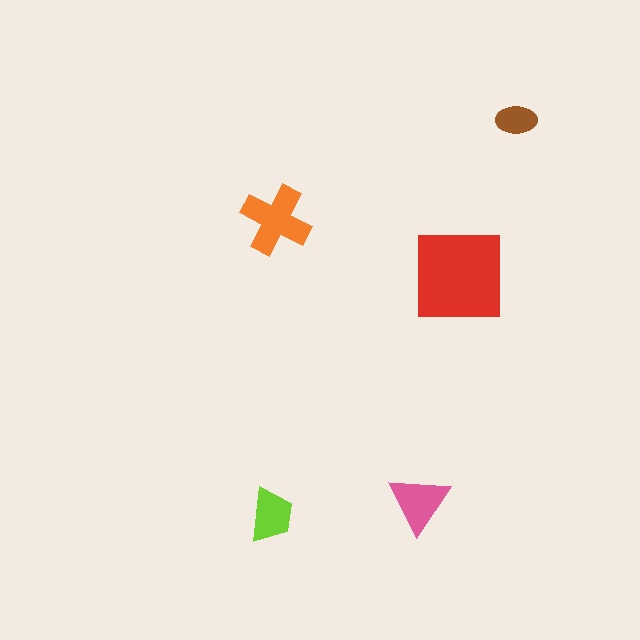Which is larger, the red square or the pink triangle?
The red square.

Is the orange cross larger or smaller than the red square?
Smaller.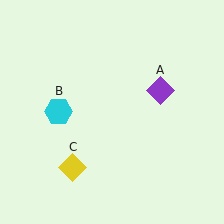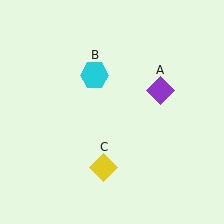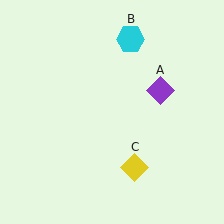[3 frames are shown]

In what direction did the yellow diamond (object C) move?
The yellow diamond (object C) moved right.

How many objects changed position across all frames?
2 objects changed position: cyan hexagon (object B), yellow diamond (object C).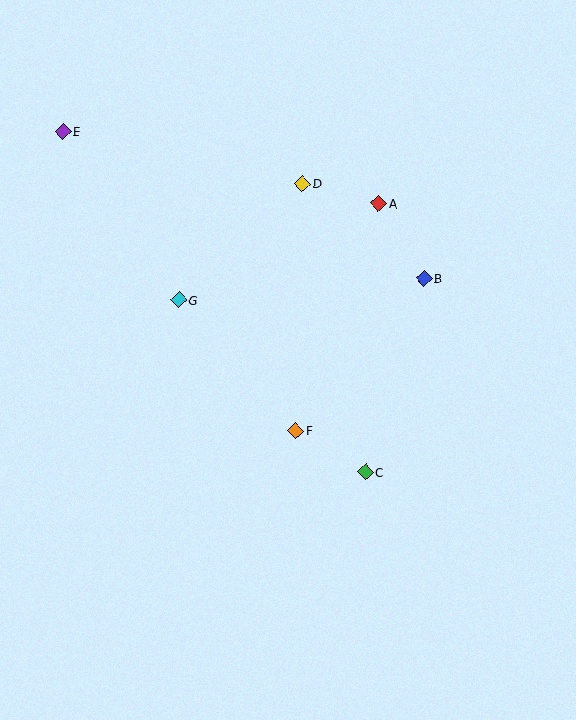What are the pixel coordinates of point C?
Point C is at (366, 472).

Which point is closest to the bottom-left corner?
Point F is closest to the bottom-left corner.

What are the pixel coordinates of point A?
Point A is at (378, 204).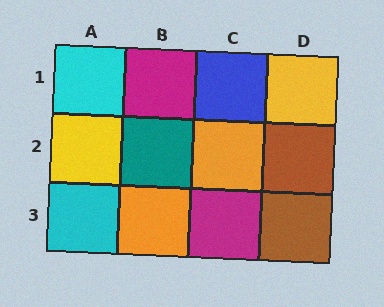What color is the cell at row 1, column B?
Magenta.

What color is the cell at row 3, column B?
Orange.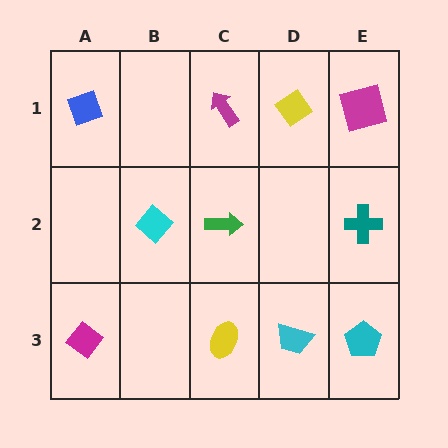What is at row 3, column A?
A magenta diamond.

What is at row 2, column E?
A teal cross.